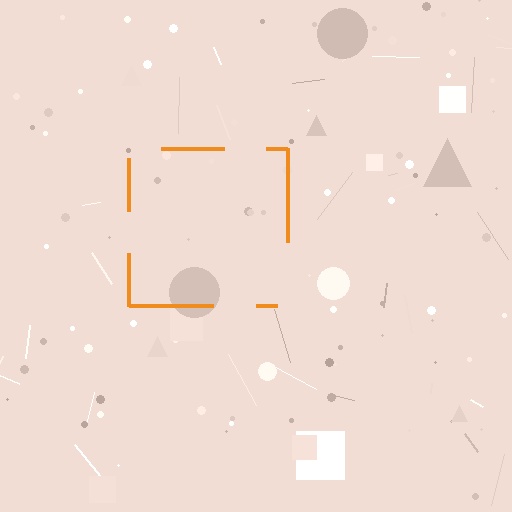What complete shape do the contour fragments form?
The contour fragments form a square.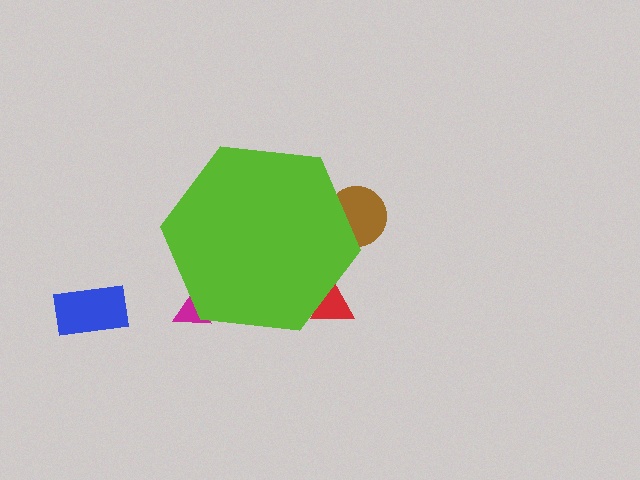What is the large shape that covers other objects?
A lime hexagon.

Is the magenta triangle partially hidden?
Yes, the magenta triangle is partially hidden behind the lime hexagon.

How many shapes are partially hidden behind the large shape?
3 shapes are partially hidden.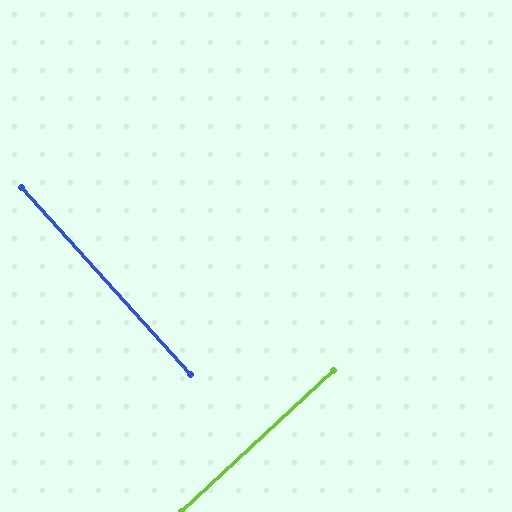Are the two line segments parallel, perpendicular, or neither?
Perpendicular — they meet at approximately 89°.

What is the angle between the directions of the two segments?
Approximately 89 degrees.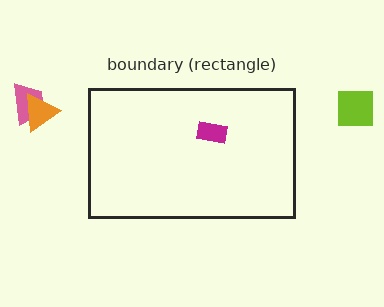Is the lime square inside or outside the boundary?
Outside.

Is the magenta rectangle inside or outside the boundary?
Inside.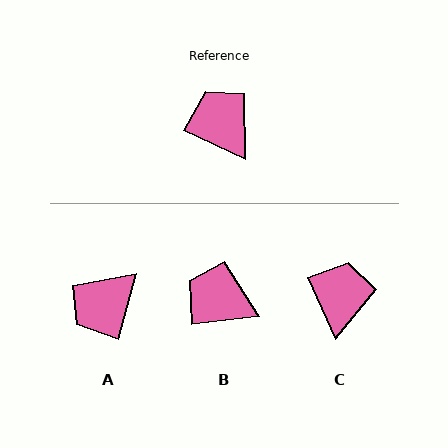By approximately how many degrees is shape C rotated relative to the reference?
Approximately 41 degrees clockwise.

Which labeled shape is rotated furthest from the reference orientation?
A, about 99 degrees away.